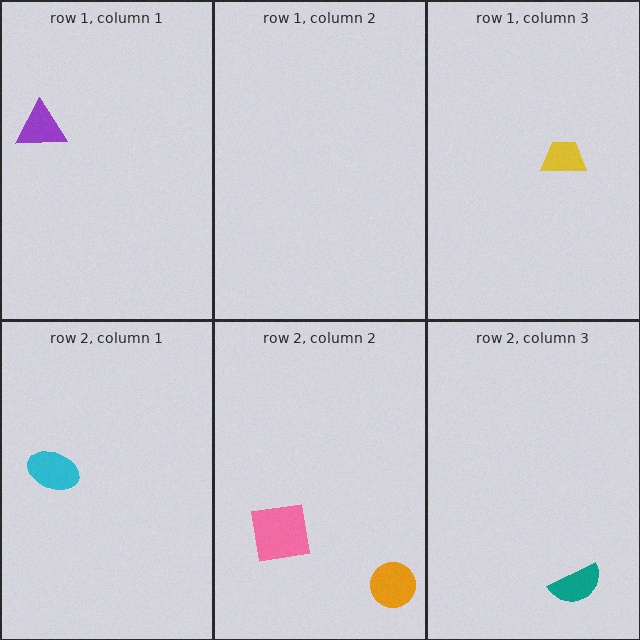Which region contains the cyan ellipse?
The row 2, column 1 region.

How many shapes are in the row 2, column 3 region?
1.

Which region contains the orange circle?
The row 2, column 2 region.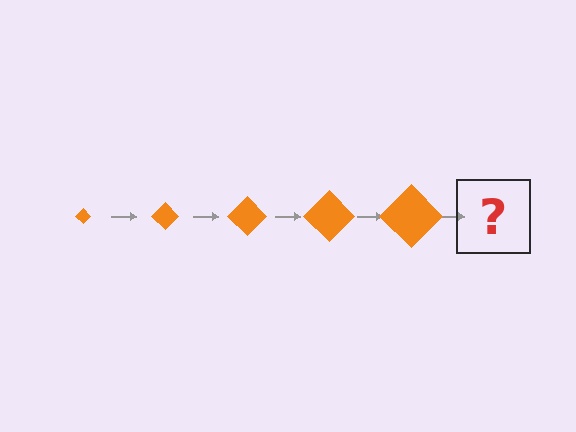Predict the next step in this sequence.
The next step is an orange diamond, larger than the previous one.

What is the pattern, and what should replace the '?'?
The pattern is that the diamond gets progressively larger each step. The '?' should be an orange diamond, larger than the previous one.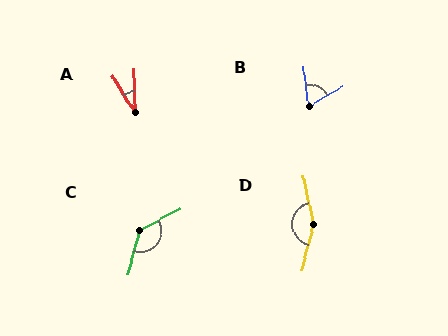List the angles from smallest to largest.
A (30°), B (67°), C (134°), D (153°).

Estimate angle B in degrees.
Approximately 67 degrees.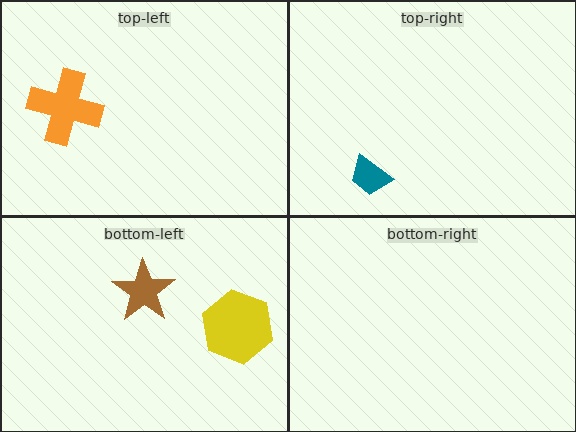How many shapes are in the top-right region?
1.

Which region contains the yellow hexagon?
The bottom-left region.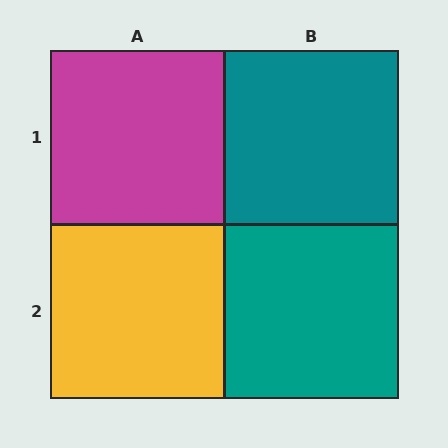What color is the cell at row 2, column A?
Yellow.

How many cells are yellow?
1 cell is yellow.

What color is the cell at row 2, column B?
Teal.